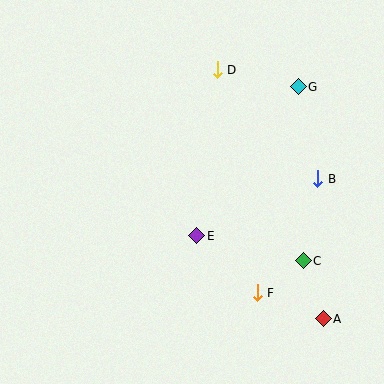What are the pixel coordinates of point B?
Point B is at (318, 179).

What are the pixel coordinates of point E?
Point E is at (197, 236).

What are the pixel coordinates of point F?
Point F is at (257, 293).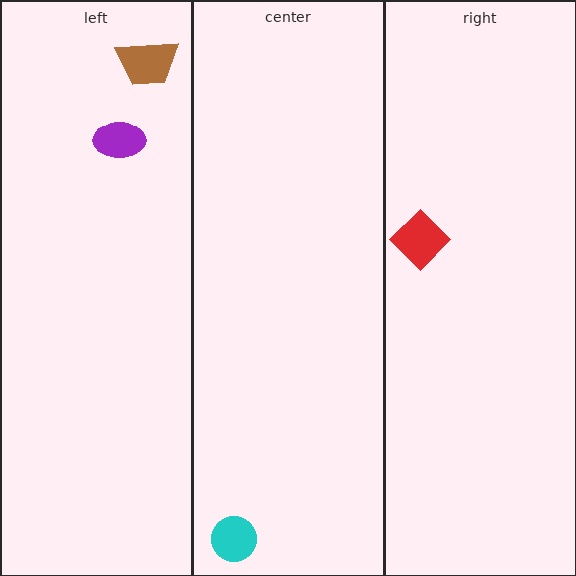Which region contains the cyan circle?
The center region.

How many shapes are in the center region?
1.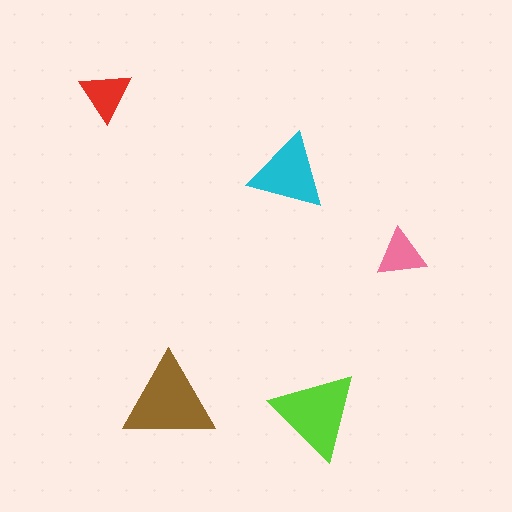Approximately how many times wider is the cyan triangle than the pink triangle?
About 1.5 times wider.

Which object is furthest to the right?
The pink triangle is rightmost.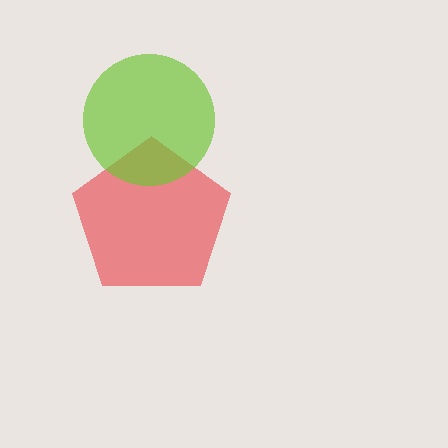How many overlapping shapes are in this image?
There are 2 overlapping shapes in the image.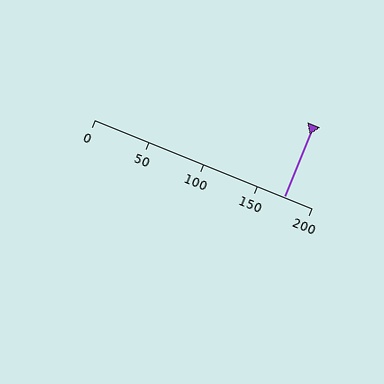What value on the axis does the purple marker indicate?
The marker indicates approximately 175.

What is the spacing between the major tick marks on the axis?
The major ticks are spaced 50 apart.